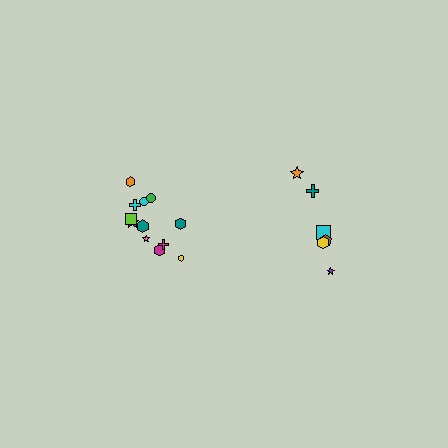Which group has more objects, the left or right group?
The left group.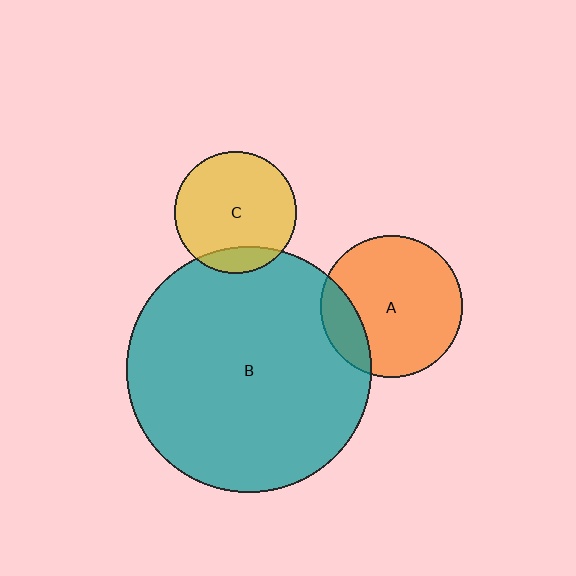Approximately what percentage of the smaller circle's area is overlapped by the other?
Approximately 15%.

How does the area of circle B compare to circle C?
Approximately 4.1 times.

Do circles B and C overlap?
Yes.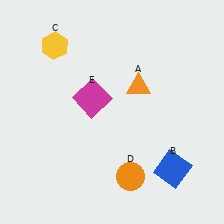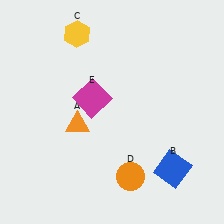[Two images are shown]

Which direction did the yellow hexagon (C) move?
The yellow hexagon (C) moved right.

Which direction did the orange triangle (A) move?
The orange triangle (A) moved left.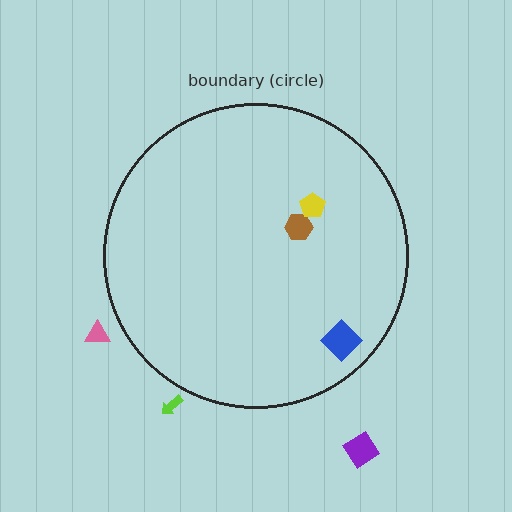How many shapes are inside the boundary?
3 inside, 3 outside.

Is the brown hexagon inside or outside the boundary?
Inside.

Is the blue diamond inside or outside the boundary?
Inside.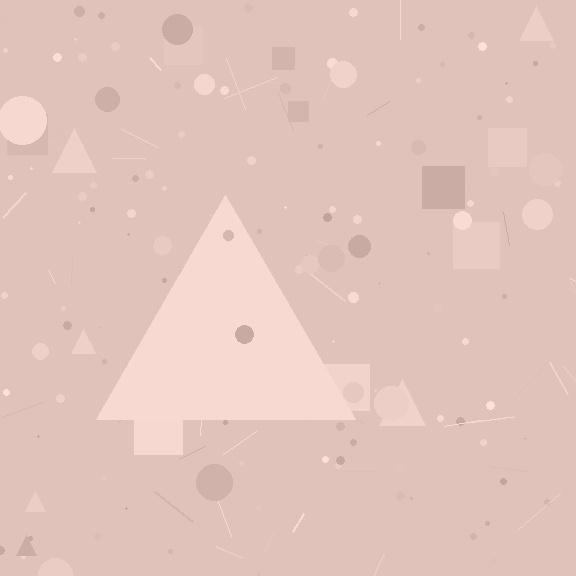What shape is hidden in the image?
A triangle is hidden in the image.